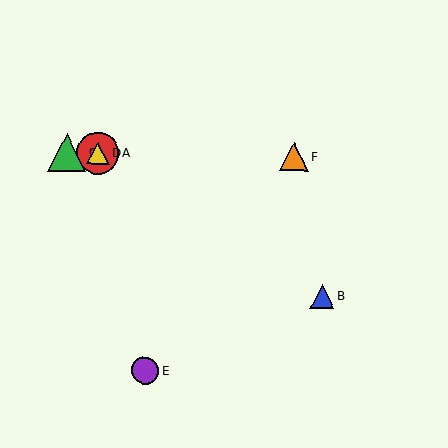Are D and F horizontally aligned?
Yes, both are at y≈153.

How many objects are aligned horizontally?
4 objects (A, C, D, F) are aligned horizontally.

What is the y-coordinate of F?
Object F is at y≈157.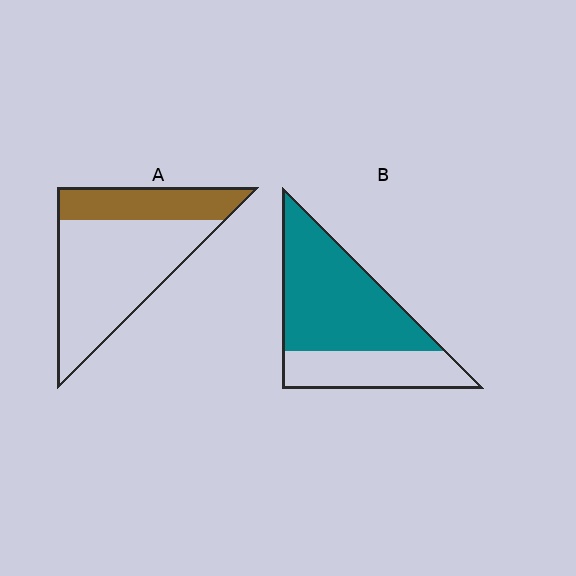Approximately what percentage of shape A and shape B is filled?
A is approximately 30% and B is approximately 65%.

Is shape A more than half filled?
No.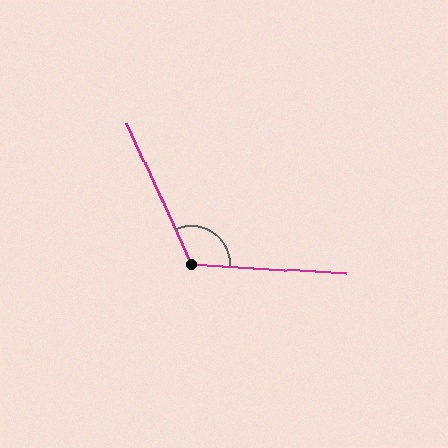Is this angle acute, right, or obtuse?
It is obtuse.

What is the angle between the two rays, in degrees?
Approximately 118 degrees.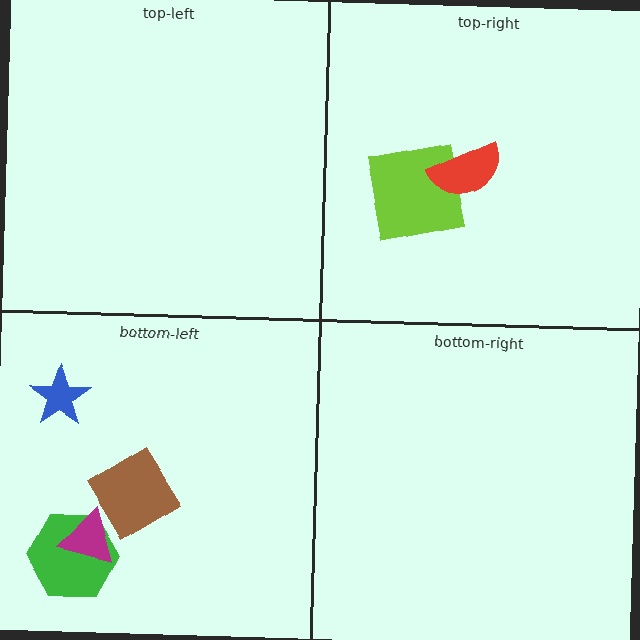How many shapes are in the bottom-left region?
4.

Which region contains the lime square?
The top-right region.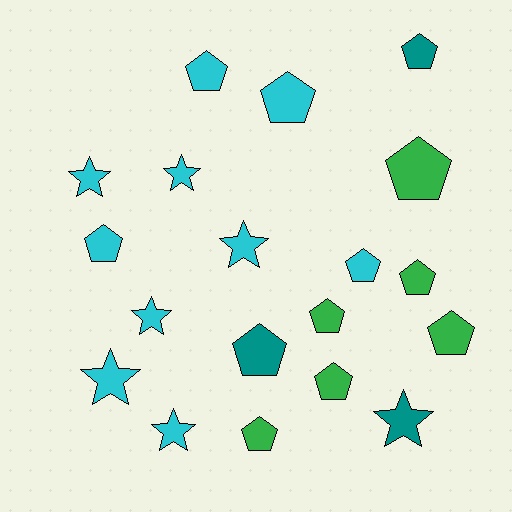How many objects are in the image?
There are 19 objects.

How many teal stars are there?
There is 1 teal star.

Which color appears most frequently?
Cyan, with 10 objects.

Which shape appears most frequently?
Pentagon, with 12 objects.